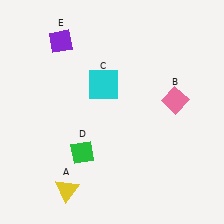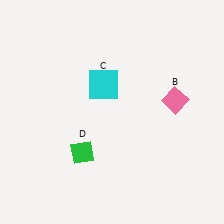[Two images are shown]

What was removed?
The yellow triangle (A), the purple diamond (E) were removed in Image 2.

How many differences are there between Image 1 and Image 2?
There are 2 differences between the two images.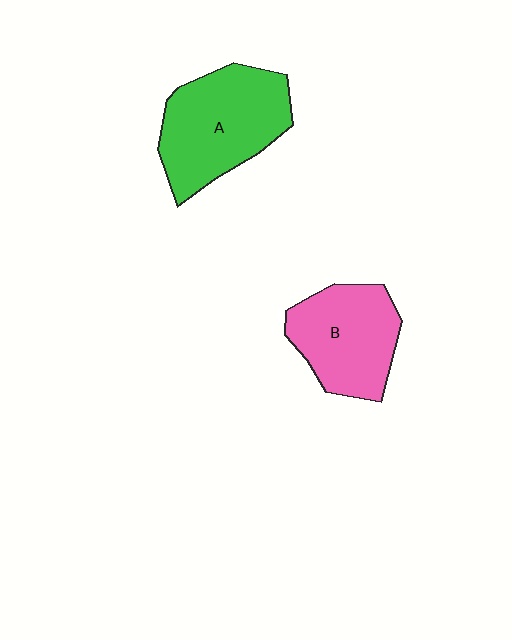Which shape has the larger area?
Shape A (green).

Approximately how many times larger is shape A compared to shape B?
Approximately 1.2 times.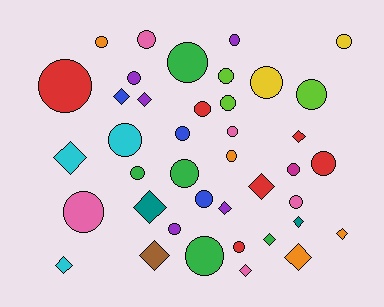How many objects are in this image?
There are 40 objects.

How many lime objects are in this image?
There are 3 lime objects.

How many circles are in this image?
There are 26 circles.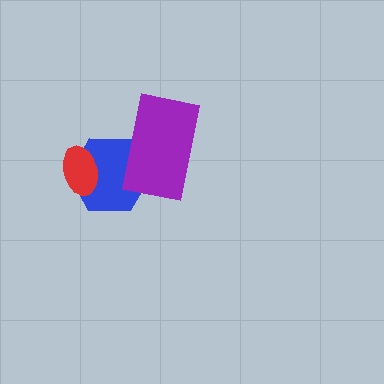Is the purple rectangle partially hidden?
No, no other shape covers it.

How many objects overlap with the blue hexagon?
2 objects overlap with the blue hexagon.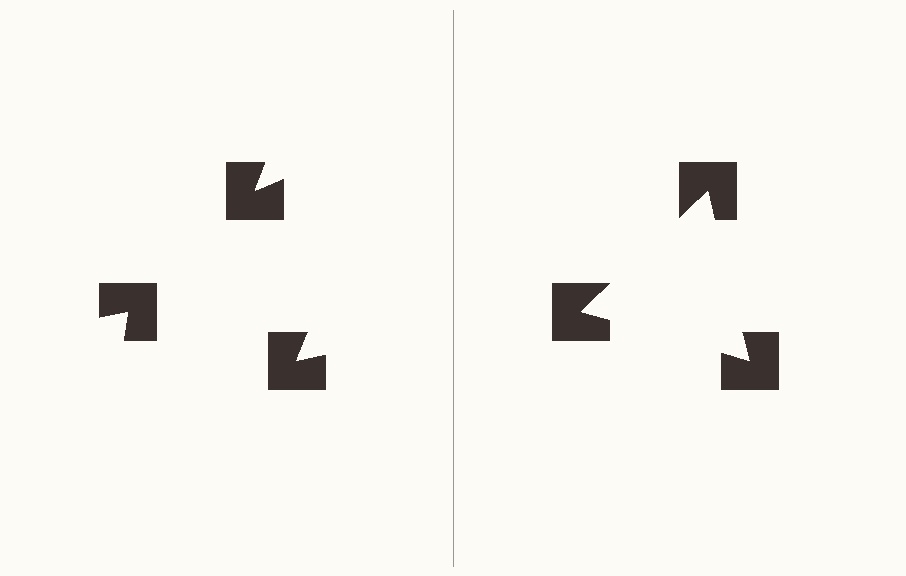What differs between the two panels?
The notched squares are positioned identically on both sides; only the wedge orientations differ. On the right they align to a triangle; on the left they are misaligned.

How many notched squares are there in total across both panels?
6 — 3 on each side.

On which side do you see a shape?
An illusory triangle appears on the right side. On the left side the wedge cuts are rotated, so no coherent shape forms.